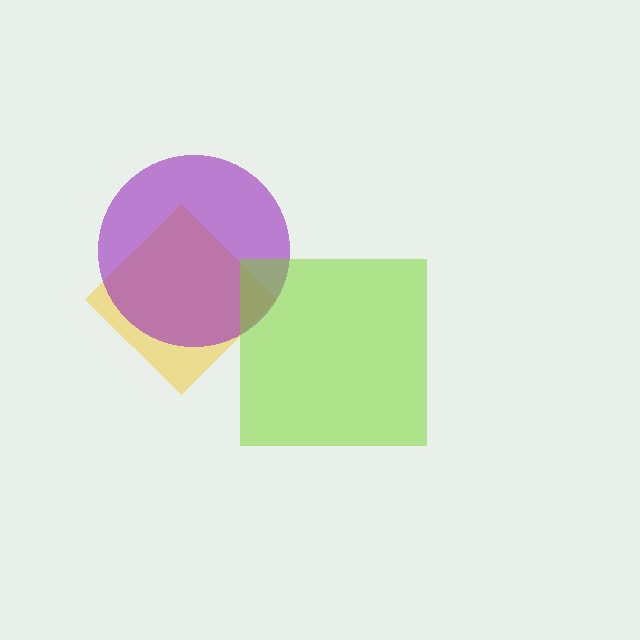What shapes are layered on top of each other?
The layered shapes are: a yellow diamond, a purple circle, a lime square.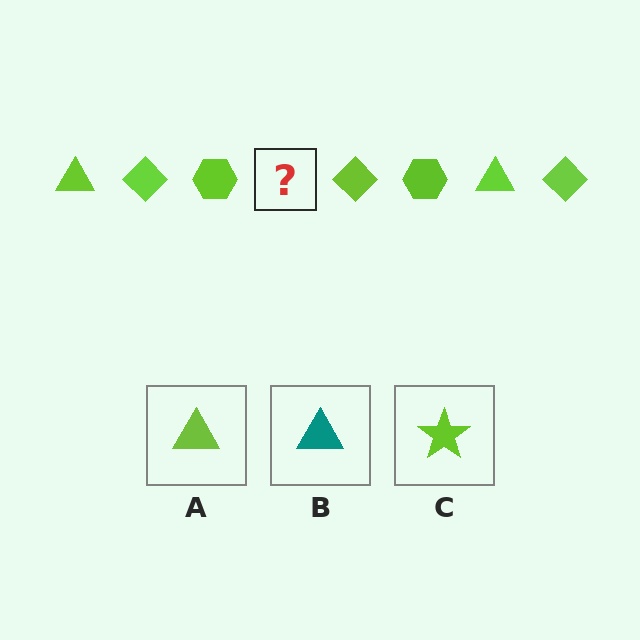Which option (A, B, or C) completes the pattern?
A.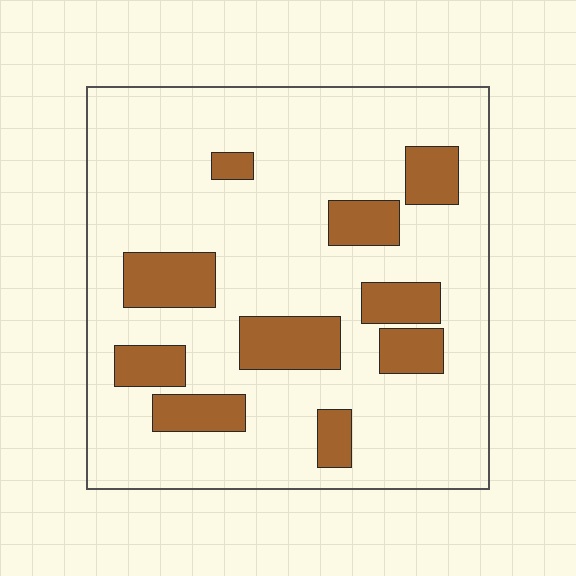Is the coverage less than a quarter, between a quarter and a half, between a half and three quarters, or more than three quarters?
Less than a quarter.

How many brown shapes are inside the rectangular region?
10.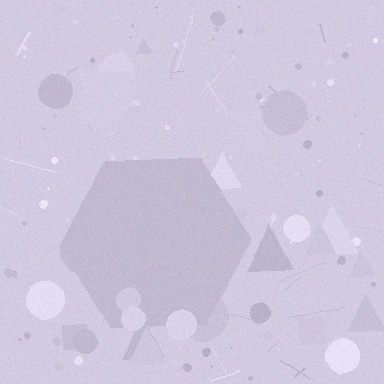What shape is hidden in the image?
A hexagon is hidden in the image.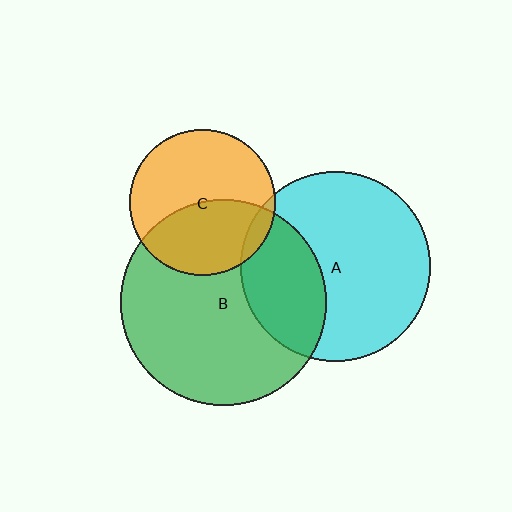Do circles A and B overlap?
Yes.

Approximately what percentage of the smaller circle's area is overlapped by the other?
Approximately 30%.